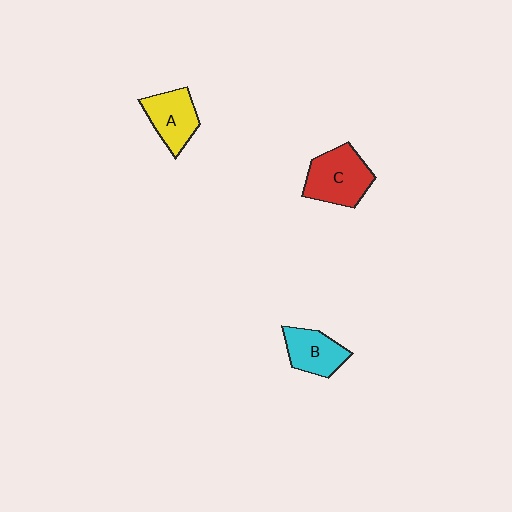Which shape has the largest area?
Shape C (red).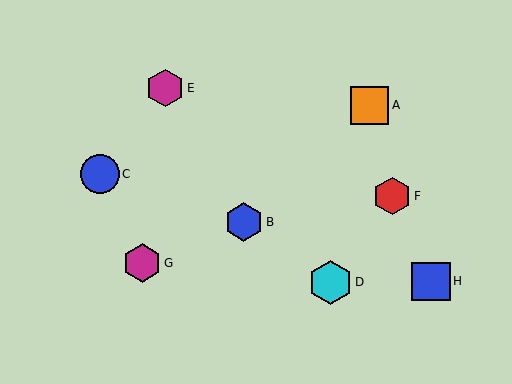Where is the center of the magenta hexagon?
The center of the magenta hexagon is at (142, 263).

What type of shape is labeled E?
Shape E is a magenta hexagon.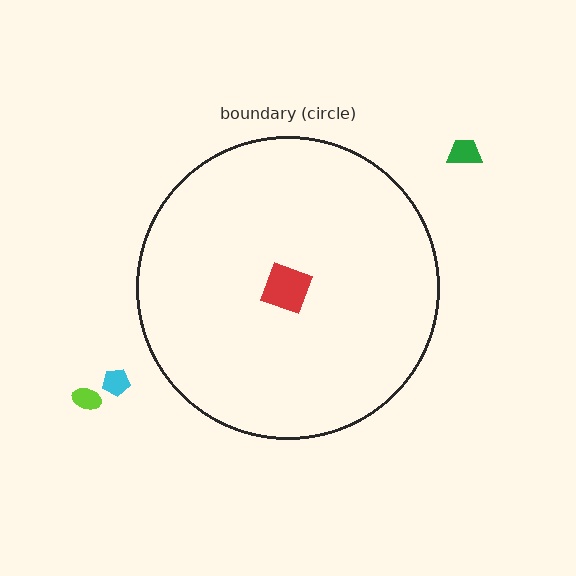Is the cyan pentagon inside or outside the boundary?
Outside.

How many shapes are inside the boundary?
1 inside, 3 outside.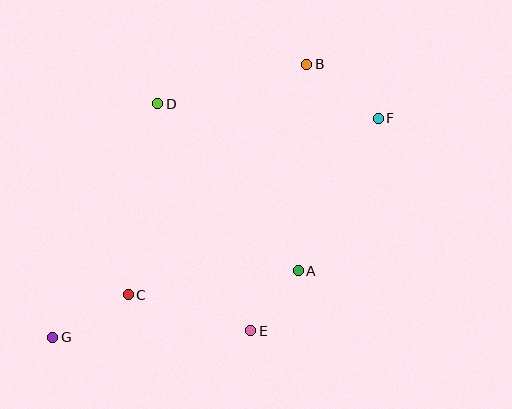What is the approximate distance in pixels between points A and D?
The distance between A and D is approximately 218 pixels.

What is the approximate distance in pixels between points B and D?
The distance between B and D is approximately 154 pixels.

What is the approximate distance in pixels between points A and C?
The distance between A and C is approximately 172 pixels.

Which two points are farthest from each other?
Points F and G are farthest from each other.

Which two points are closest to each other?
Points A and E are closest to each other.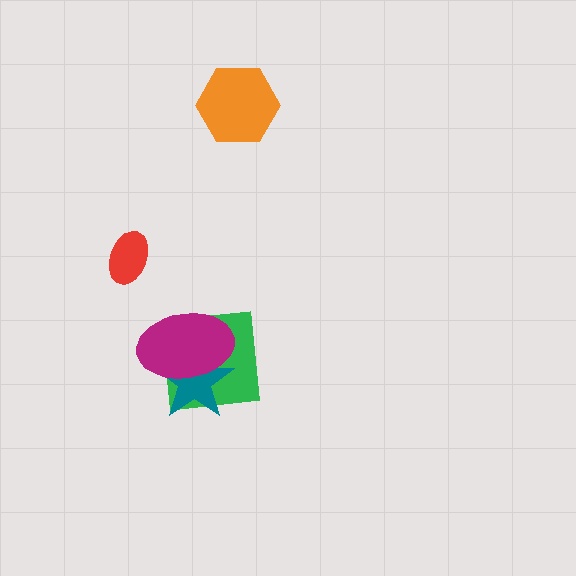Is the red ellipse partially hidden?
No, no other shape covers it.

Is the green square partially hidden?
Yes, it is partially covered by another shape.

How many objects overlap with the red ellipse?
0 objects overlap with the red ellipse.